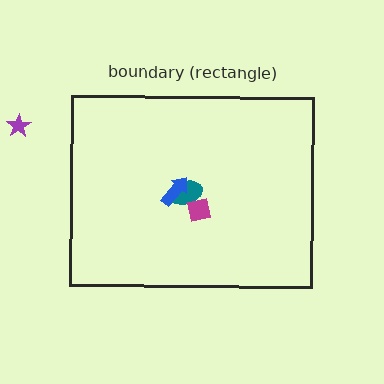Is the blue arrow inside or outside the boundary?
Inside.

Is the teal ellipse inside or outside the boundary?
Inside.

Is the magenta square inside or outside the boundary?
Inside.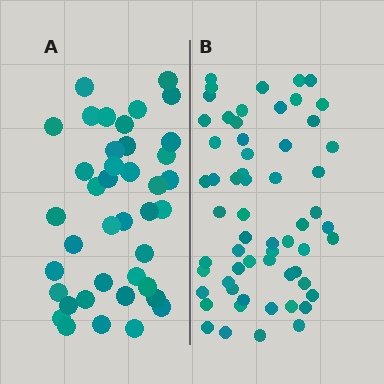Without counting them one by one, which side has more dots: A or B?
Region B (the right region) has more dots.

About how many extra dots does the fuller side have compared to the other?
Region B has approximately 20 more dots than region A.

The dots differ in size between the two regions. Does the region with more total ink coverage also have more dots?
No. Region A has more total ink coverage because its dots are larger, but region B actually contains more individual dots. Total area can be misleading — the number of items is what matters here.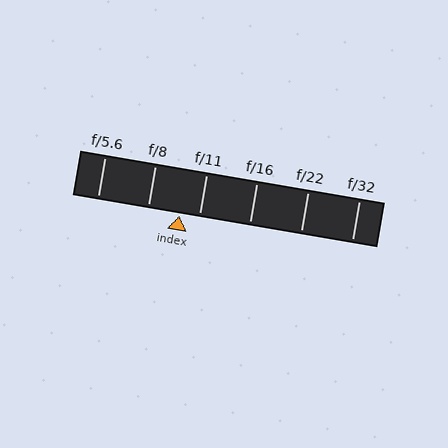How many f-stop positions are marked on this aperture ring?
There are 6 f-stop positions marked.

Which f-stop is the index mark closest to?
The index mark is closest to f/11.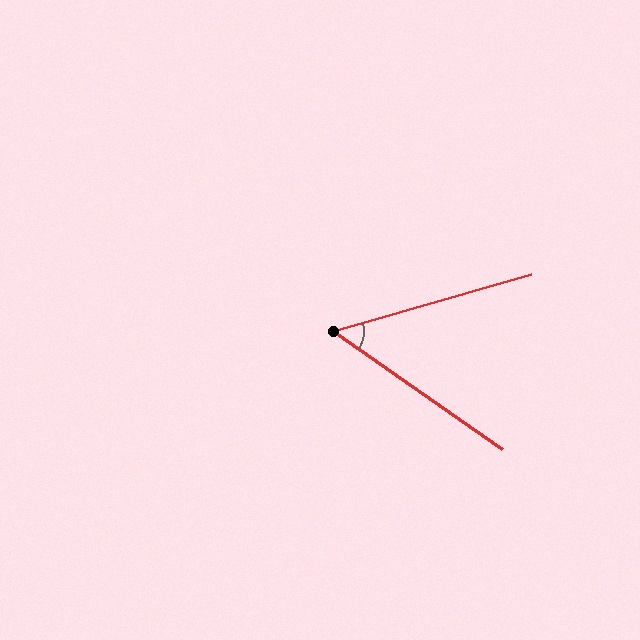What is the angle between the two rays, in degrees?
Approximately 51 degrees.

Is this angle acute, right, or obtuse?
It is acute.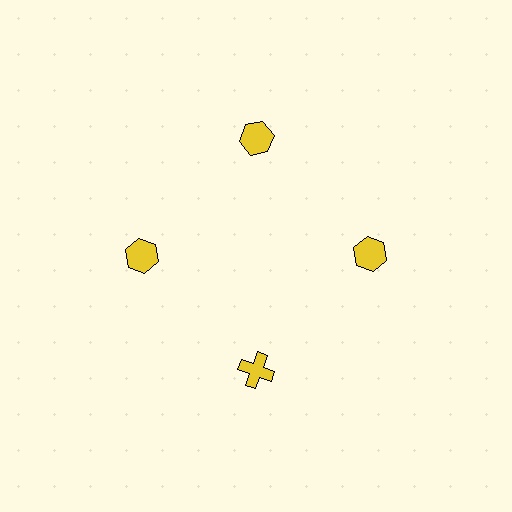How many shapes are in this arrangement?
There are 4 shapes arranged in a ring pattern.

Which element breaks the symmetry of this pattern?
The yellow cross at roughly the 6 o'clock position breaks the symmetry. All other shapes are yellow hexagons.